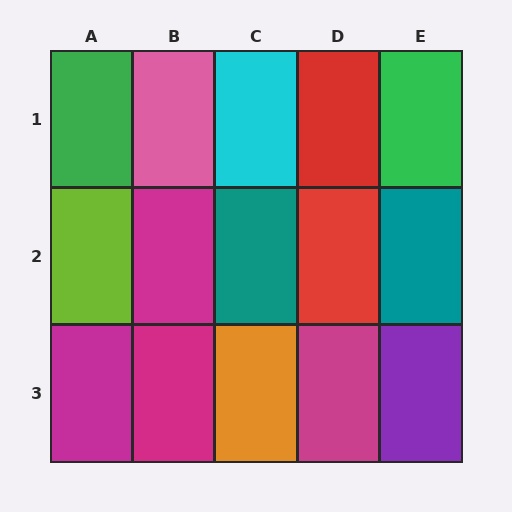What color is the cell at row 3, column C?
Orange.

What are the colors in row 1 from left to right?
Green, pink, cyan, red, green.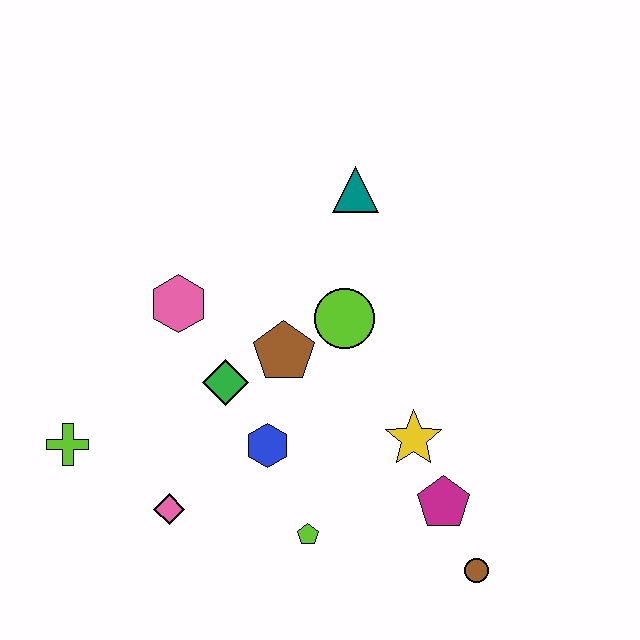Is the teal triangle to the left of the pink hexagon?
No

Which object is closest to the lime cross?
The pink diamond is closest to the lime cross.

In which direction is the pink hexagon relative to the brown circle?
The pink hexagon is to the left of the brown circle.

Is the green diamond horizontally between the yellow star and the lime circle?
No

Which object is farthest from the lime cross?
The brown circle is farthest from the lime cross.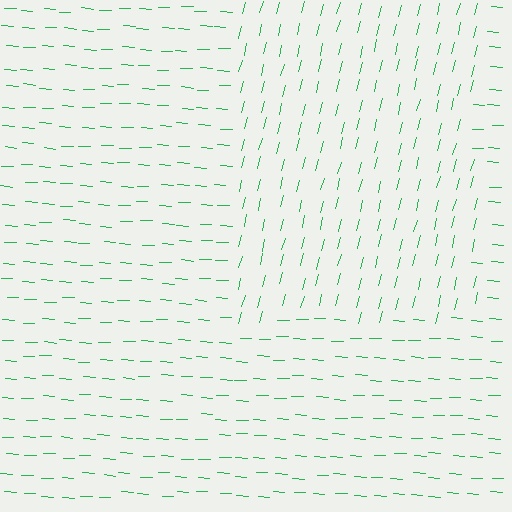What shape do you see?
I see a rectangle.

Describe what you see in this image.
The image is filled with small green line segments. A rectangle region in the image has lines oriented differently from the surrounding lines, creating a visible texture boundary.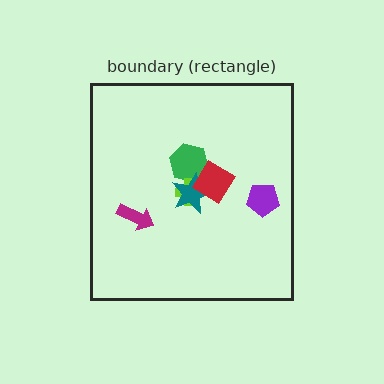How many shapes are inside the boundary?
6 inside, 0 outside.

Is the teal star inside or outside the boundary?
Inside.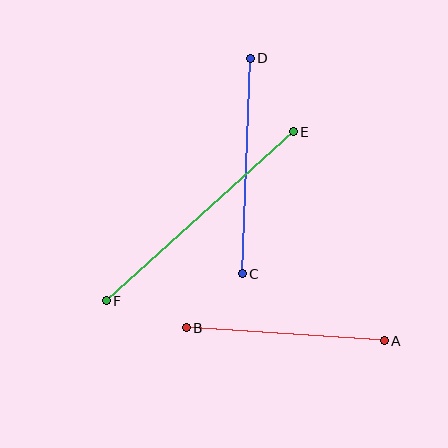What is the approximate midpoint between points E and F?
The midpoint is at approximately (200, 216) pixels.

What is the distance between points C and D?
The distance is approximately 216 pixels.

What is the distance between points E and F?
The distance is approximately 252 pixels.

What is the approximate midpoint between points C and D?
The midpoint is at approximately (246, 166) pixels.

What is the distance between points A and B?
The distance is approximately 198 pixels.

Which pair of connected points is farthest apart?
Points E and F are farthest apart.